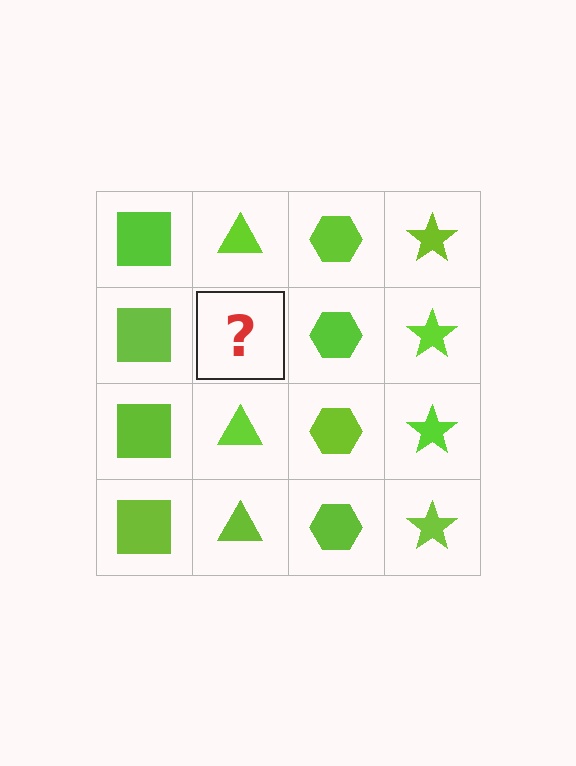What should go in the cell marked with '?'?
The missing cell should contain a lime triangle.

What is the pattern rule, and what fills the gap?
The rule is that each column has a consistent shape. The gap should be filled with a lime triangle.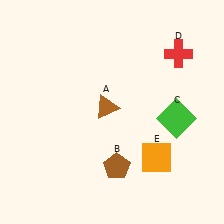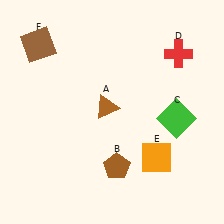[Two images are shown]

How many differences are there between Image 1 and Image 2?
There is 1 difference between the two images.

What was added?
A brown square (F) was added in Image 2.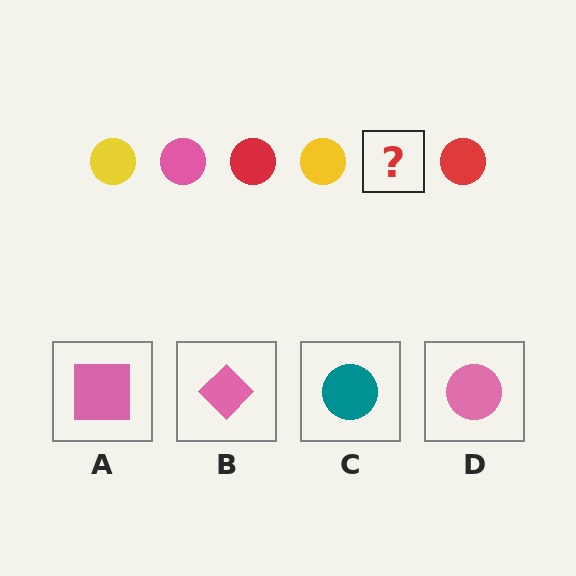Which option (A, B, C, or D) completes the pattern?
D.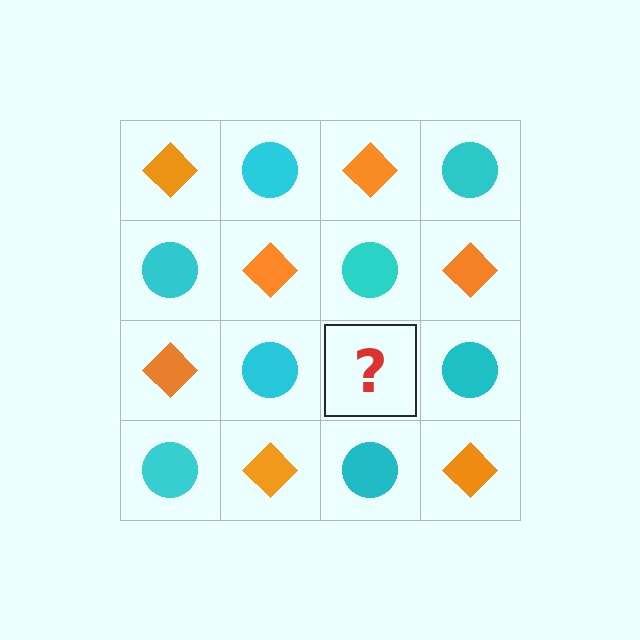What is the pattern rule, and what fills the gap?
The rule is that it alternates orange diamond and cyan circle in a checkerboard pattern. The gap should be filled with an orange diamond.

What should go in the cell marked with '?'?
The missing cell should contain an orange diamond.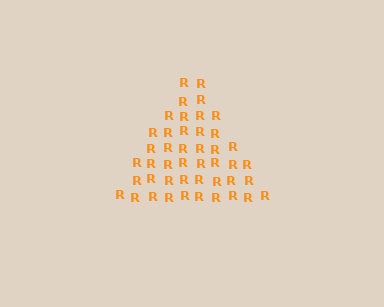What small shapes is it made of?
It is made of small letter R's.